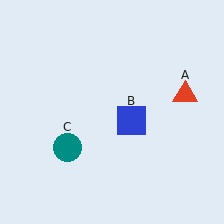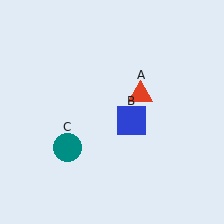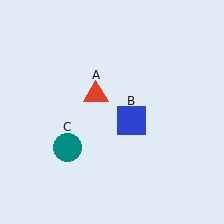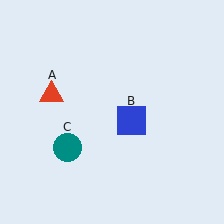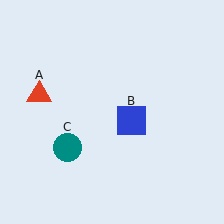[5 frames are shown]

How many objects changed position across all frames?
1 object changed position: red triangle (object A).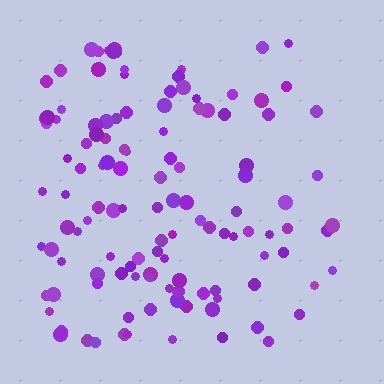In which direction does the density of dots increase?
From right to left, with the left side densest.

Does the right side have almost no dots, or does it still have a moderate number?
Still a moderate number, just noticeably fewer than the left.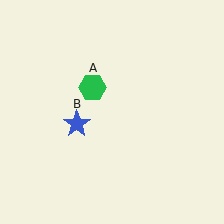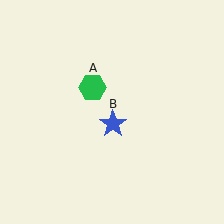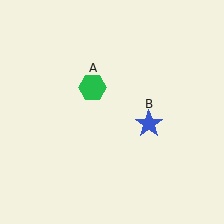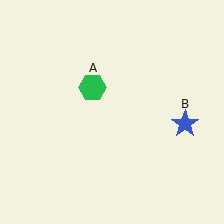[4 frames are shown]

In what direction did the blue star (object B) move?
The blue star (object B) moved right.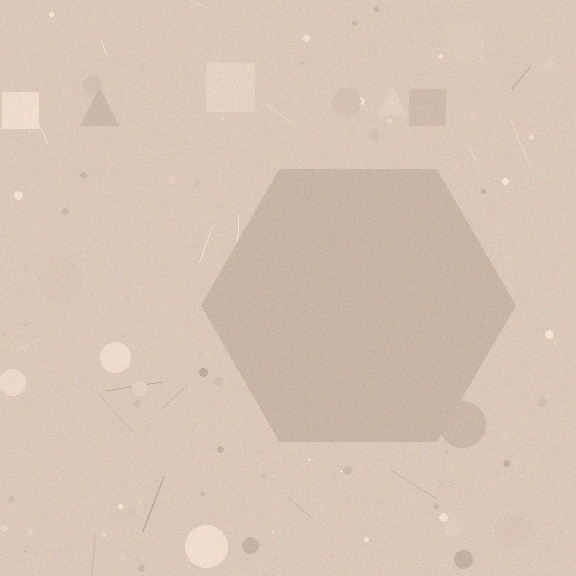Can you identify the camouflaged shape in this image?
The camouflaged shape is a hexagon.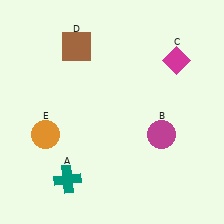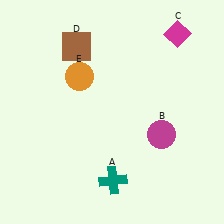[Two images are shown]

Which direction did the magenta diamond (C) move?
The magenta diamond (C) moved up.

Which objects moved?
The objects that moved are: the teal cross (A), the magenta diamond (C), the orange circle (E).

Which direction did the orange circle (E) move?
The orange circle (E) moved up.